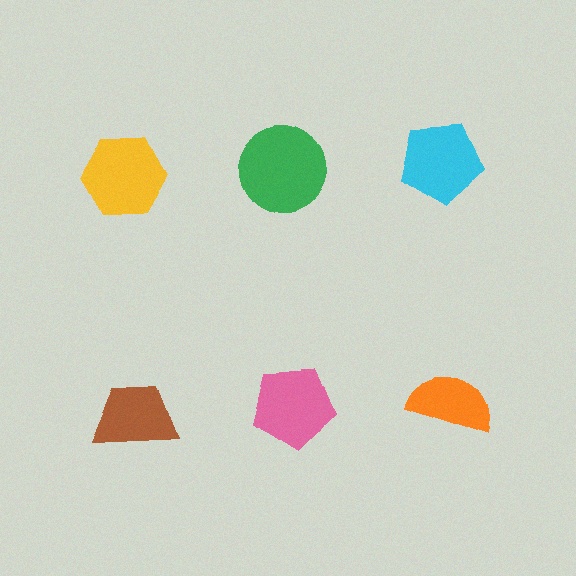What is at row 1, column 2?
A green circle.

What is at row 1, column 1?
A yellow hexagon.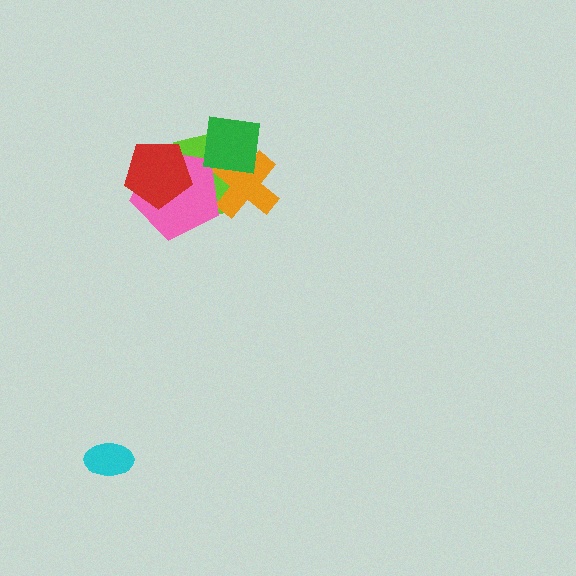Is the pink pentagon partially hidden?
Yes, it is partially covered by another shape.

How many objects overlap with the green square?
3 objects overlap with the green square.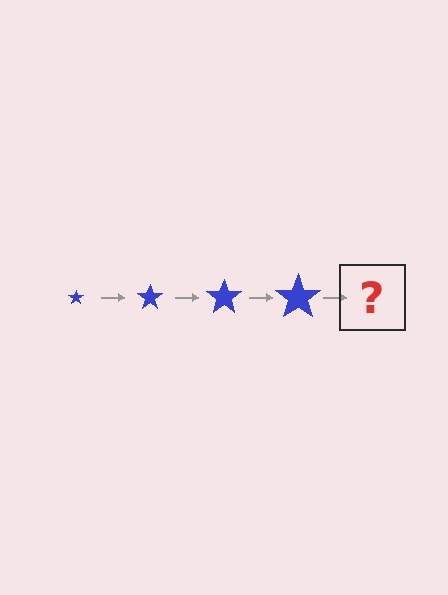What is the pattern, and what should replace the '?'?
The pattern is that the star gets progressively larger each step. The '?' should be a blue star, larger than the previous one.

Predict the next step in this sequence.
The next step is a blue star, larger than the previous one.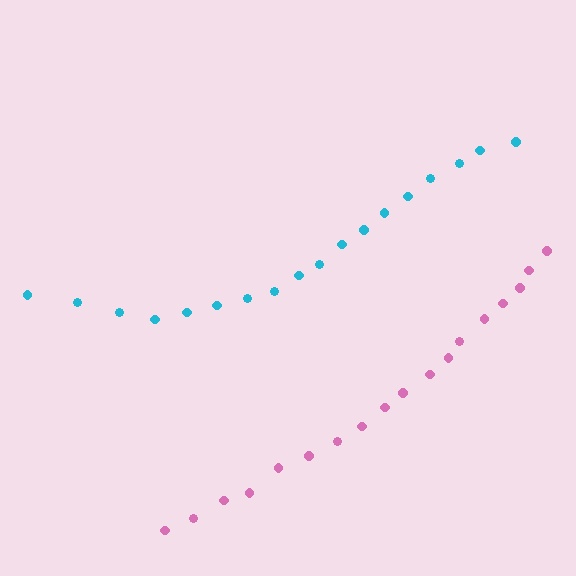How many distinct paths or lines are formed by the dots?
There are 2 distinct paths.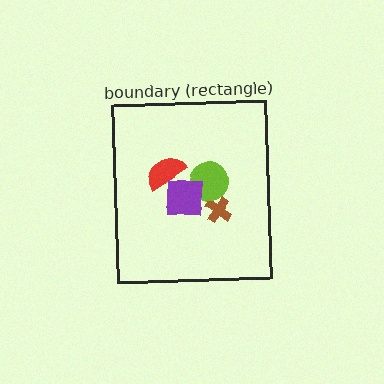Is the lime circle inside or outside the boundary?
Inside.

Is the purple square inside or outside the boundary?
Inside.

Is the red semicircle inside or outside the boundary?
Inside.